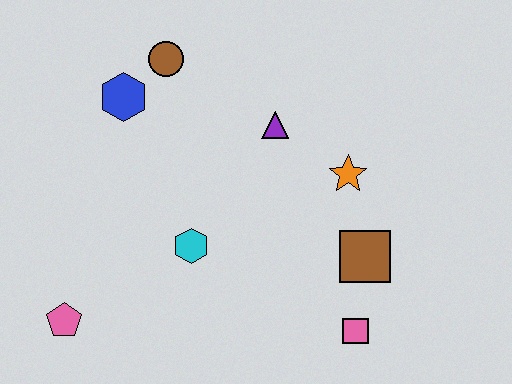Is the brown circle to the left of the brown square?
Yes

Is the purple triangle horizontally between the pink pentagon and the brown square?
Yes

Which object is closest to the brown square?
The pink square is closest to the brown square.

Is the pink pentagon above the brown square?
No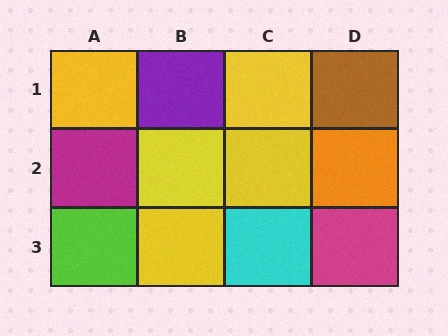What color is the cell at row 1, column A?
Yellow.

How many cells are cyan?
1 cell is cyan.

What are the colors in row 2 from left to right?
Magenta, yellow, yellow, orange.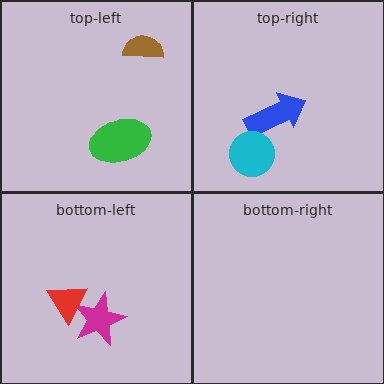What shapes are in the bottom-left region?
The magenta star, the red triangle.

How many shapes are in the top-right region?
2.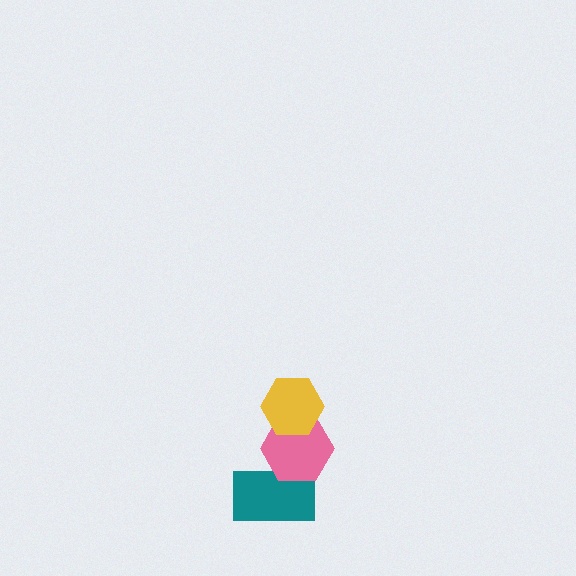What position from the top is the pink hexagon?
The pink hexagon is 2nd from the top.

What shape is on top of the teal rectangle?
The pink hexagon is on top of the teal rectangle.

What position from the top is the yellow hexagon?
The yellow hexagon is 1st from the top.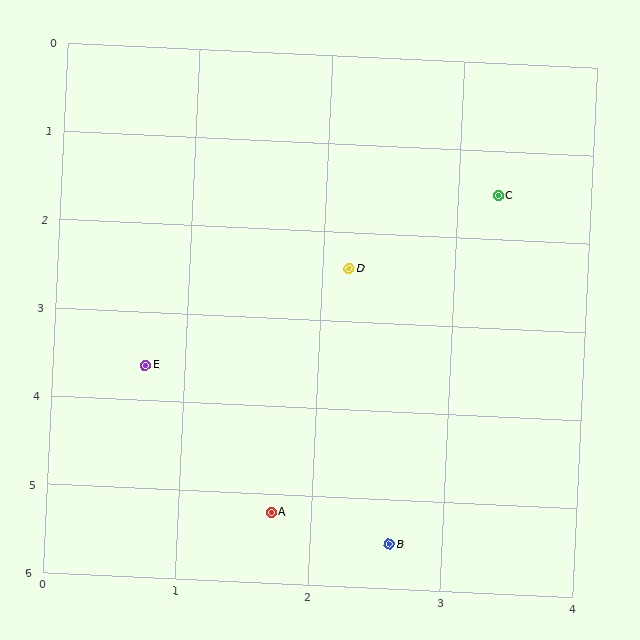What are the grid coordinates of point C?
Point C is at approximately (3.3, 1.5).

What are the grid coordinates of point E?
Point E is at approximately (0.7, 3.6).